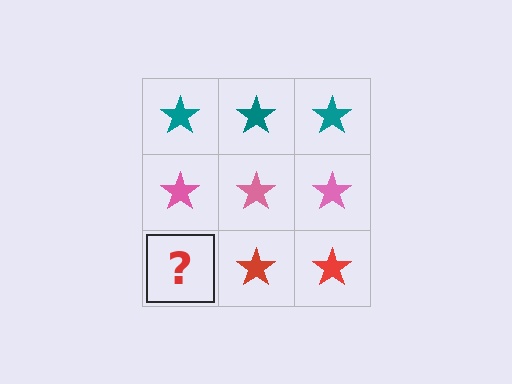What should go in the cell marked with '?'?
The missing cell should contain a red star.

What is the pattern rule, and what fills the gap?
The rule is that each row has a consistent color. The gap should be filled with a red star.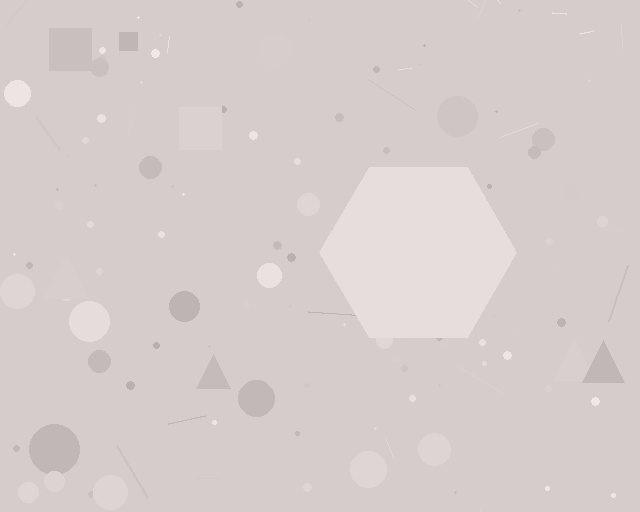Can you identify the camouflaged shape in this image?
The camouflaged shape is a hexagon.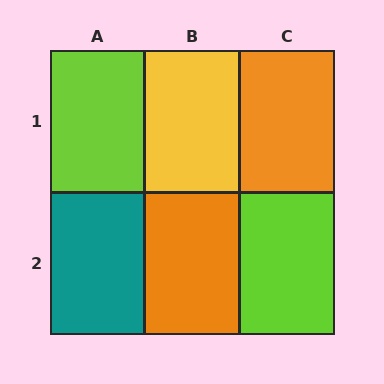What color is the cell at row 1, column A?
Lime.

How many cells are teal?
1 cell is teal.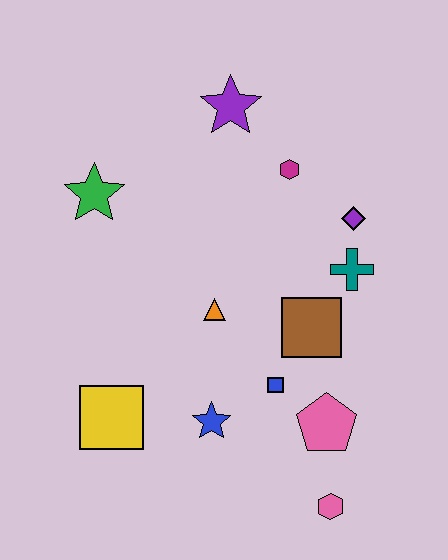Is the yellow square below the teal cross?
Yes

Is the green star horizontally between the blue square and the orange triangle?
No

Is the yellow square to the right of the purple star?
No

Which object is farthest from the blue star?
The purple star is farthest from the blue star.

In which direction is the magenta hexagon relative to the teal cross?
The magenta hexagon is above the teal cross.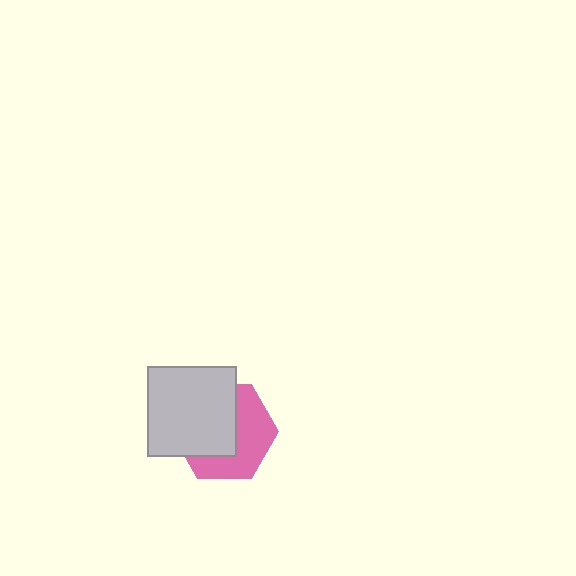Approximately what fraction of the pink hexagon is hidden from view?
Roughly 53% of the pink hexagon is hidden behind the light gray square.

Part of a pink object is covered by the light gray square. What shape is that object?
It is a hexagon.